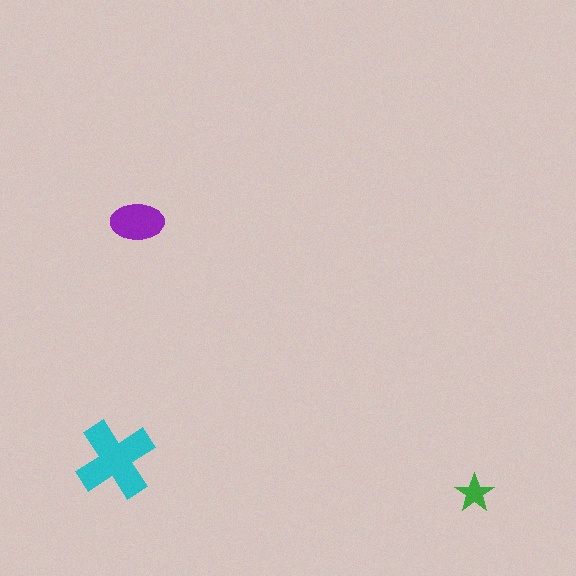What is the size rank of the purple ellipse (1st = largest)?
2nd.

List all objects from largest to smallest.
The cyan cross, the purple ellipse, the green star.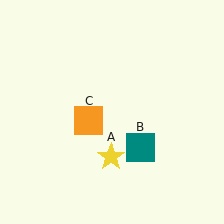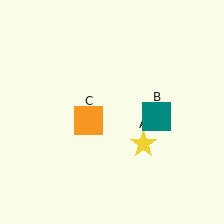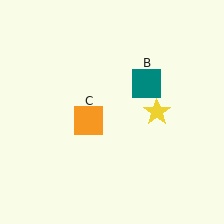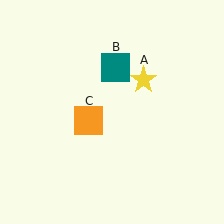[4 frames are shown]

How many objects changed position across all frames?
2 objects changed position: yellow star (object A), teal square (object B).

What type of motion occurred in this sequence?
The yellow star (object A), teal square (object B) rotated counterclockwise around the center of the scene.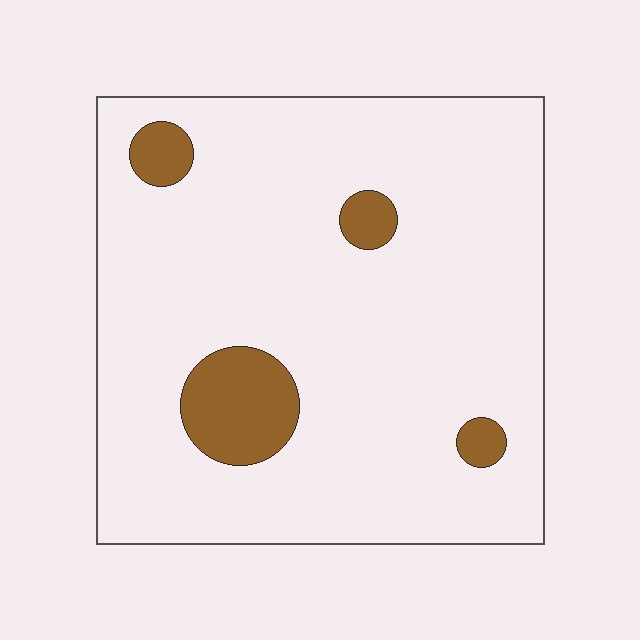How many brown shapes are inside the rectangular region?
4.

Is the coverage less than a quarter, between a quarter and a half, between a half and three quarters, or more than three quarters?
Less than a quarter.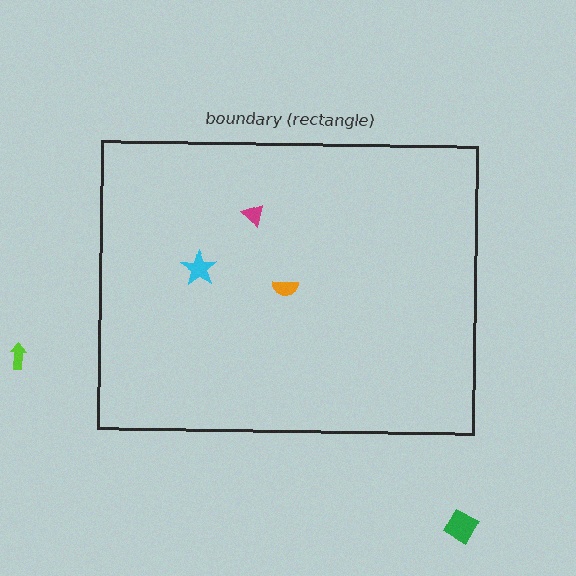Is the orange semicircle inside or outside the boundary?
Inside.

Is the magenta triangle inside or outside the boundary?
Inside.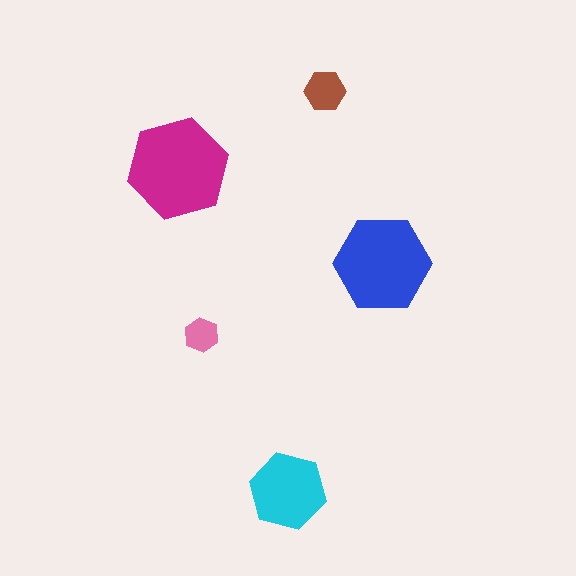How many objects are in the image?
There are 5 objects in the image.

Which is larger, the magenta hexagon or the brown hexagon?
The magenta one.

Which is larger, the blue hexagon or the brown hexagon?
The blue one.